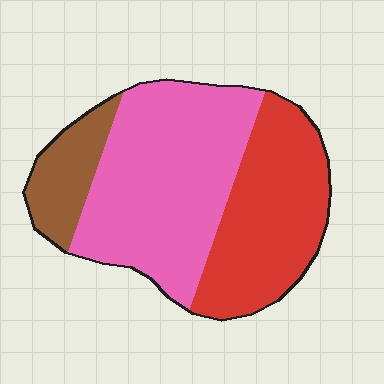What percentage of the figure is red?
Red takes up between a quarter and a half of the figure.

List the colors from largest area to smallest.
From largest to smallest: pink, red, brown.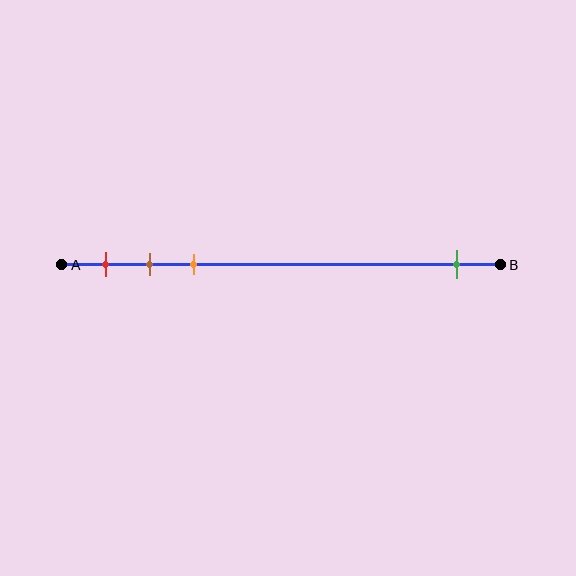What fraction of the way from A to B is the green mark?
The green mark is approximately 90% (0.9) of the way from A to B.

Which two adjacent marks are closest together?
The brown and orange marks are the closest adjacent pair.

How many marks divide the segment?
There are 4 marks dividing the segment.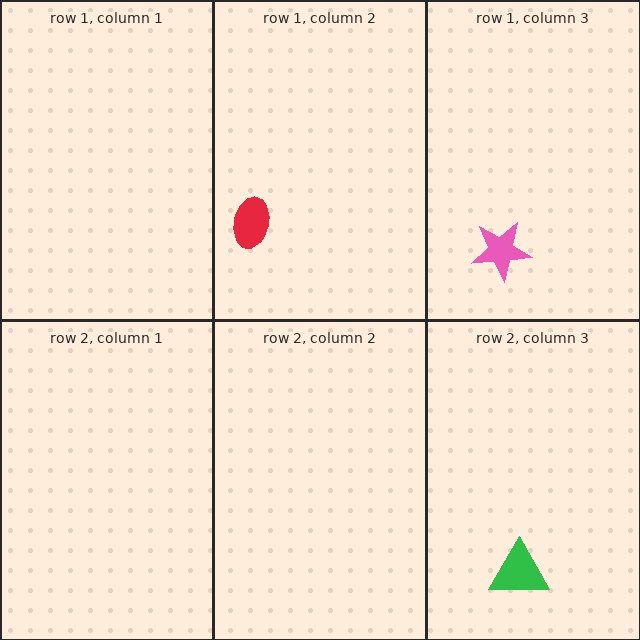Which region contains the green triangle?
The row 2, column 3 region.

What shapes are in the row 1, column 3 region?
The pink star.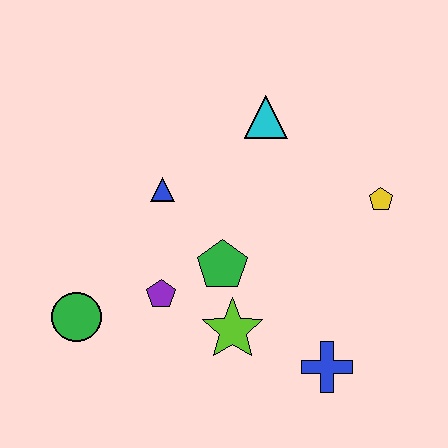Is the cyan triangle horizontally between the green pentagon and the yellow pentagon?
Yes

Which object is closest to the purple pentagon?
The green pentagon is closest to the purple pentagon.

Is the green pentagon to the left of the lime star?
Yes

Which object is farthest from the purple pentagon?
The yellow pentagon is farthest from the purple pentagon.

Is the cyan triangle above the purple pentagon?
Yes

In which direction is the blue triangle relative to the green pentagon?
The blue triangle is above the green pentagon.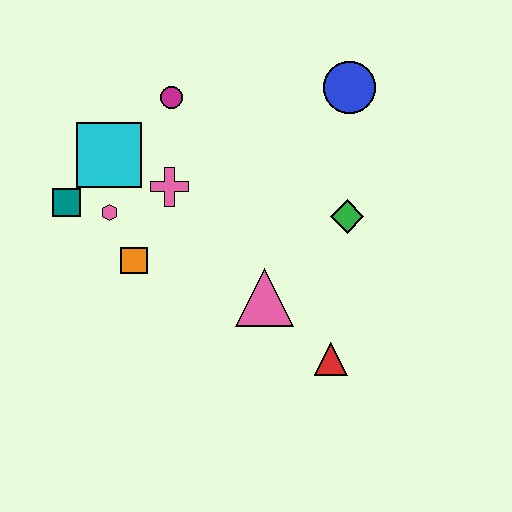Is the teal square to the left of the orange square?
Yes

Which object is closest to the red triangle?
The pink triangle is closest to the red triangle.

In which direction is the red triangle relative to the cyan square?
The red triangle is to the right of the cyan square.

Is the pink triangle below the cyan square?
Yes